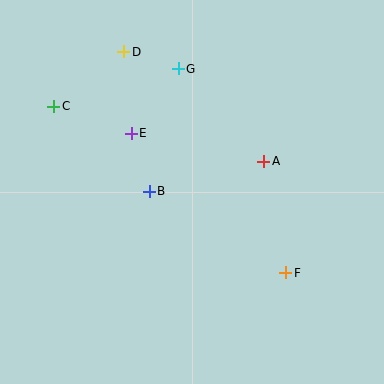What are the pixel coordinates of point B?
Point B is at (149, 191).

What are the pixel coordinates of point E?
Point E is at (131, 133).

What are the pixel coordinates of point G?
Point G is at (178, 69).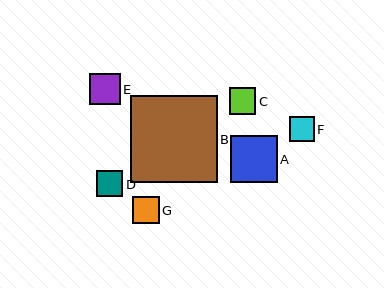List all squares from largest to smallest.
From largest to smallest: B, A, E, C, G, D, F.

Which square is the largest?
Square B is the largest with a size of approximately 86 pixels.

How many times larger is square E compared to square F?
Square E is approximately 1.2 times the size of square F.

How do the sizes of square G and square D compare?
Square G and square D are approximately the same size.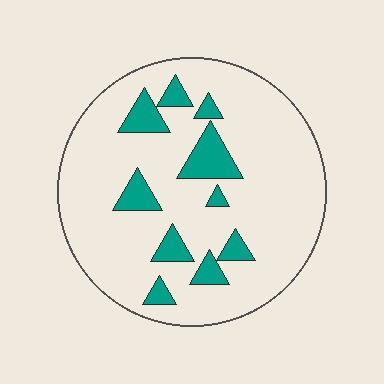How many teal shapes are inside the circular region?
10.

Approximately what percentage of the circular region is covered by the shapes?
Approximately 15%.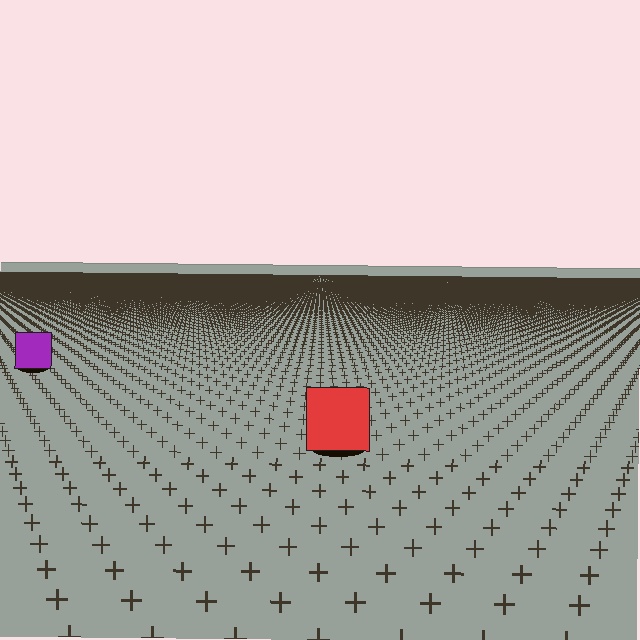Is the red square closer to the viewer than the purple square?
Yes. The red square is closer — you can tell from the texture gradient: the ground texture is coarser near it.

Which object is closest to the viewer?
The red square is closest. The texture marks near it are larger and more spread out.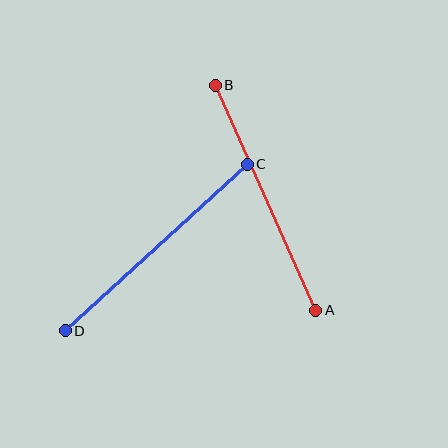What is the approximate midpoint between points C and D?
The midpoint is at approximately (156, 248) pixels.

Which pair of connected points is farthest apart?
Points C and D are farthest apart.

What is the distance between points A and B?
The distance is approximately 247 pixels.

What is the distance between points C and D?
The distance is approximately 247 pixels.